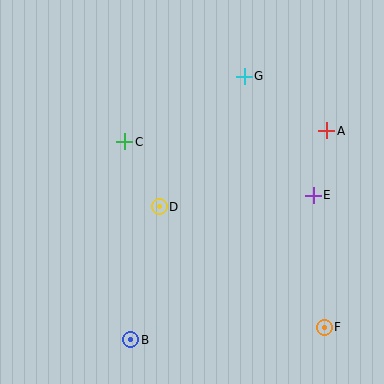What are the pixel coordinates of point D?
Point D is at (159, 207).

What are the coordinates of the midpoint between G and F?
The midpoint between G and F is at (284, 202).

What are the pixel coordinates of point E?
Point E is at (313, 195).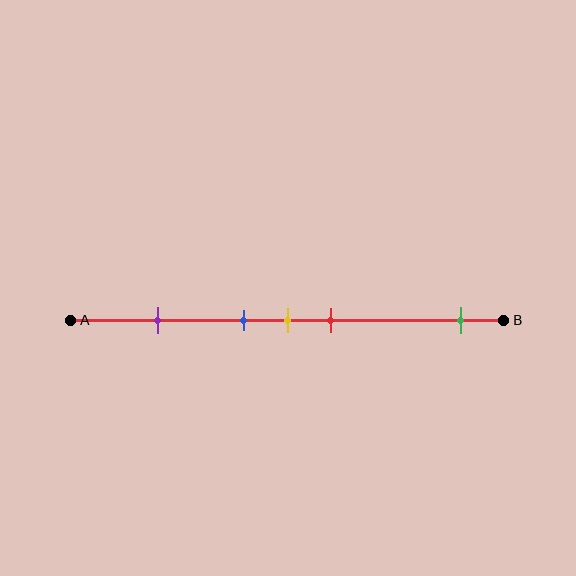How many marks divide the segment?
There are 5 marks dividing the segment.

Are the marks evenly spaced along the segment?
No, the marks are not evenly spaced.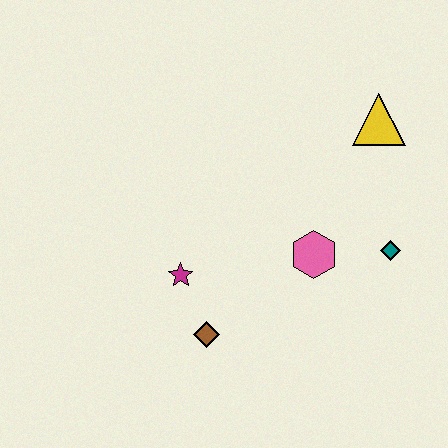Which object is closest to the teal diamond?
The pink hexagon is closest to the teal diamond.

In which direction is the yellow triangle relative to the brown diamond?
The yellow triangle is above the brown diamond.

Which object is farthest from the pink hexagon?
The yellow triangle is farthest from the pink hexagon.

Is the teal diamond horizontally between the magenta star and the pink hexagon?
No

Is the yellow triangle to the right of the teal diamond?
No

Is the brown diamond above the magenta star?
No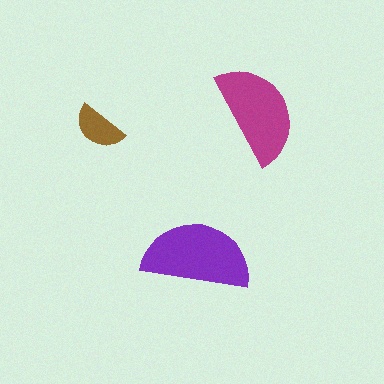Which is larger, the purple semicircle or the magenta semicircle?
The purple one.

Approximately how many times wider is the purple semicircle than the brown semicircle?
About 2 times wider.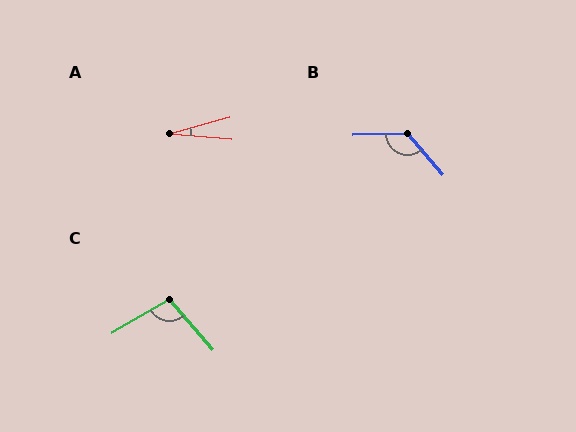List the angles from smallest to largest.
A (20°), C (100°), B (129°).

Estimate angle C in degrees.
Approximately 100 degrees.